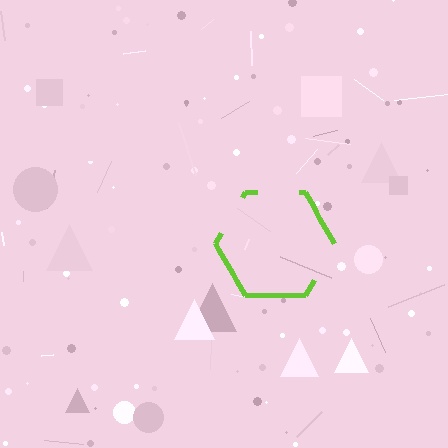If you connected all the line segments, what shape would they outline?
They would outline a hexagon.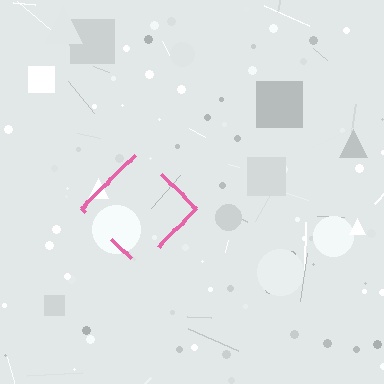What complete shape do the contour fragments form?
The contour fragments form a diamond.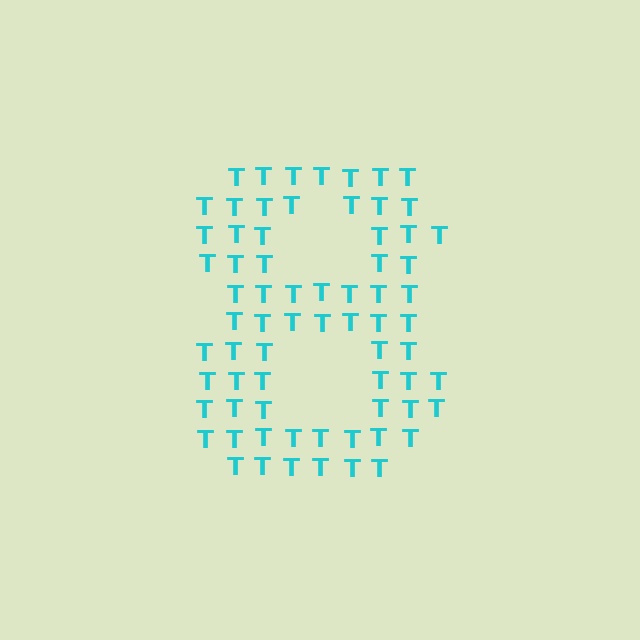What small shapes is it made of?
It is made of small letter T's.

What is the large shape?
The large shape is the digit 8.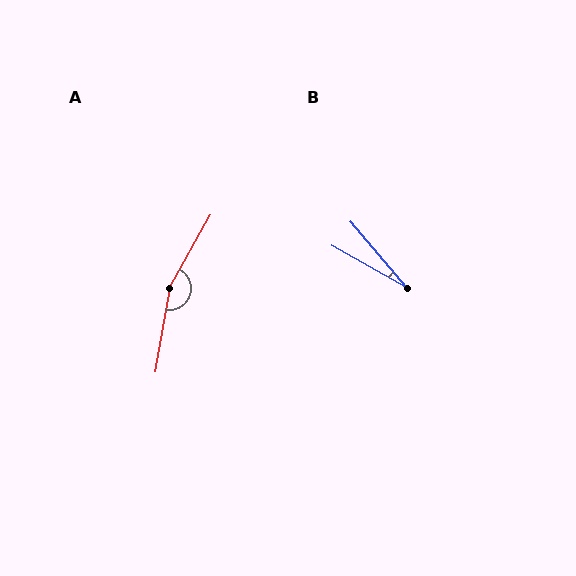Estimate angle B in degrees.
Approximately 20 degrees.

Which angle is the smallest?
B, at approximately 20 degrees.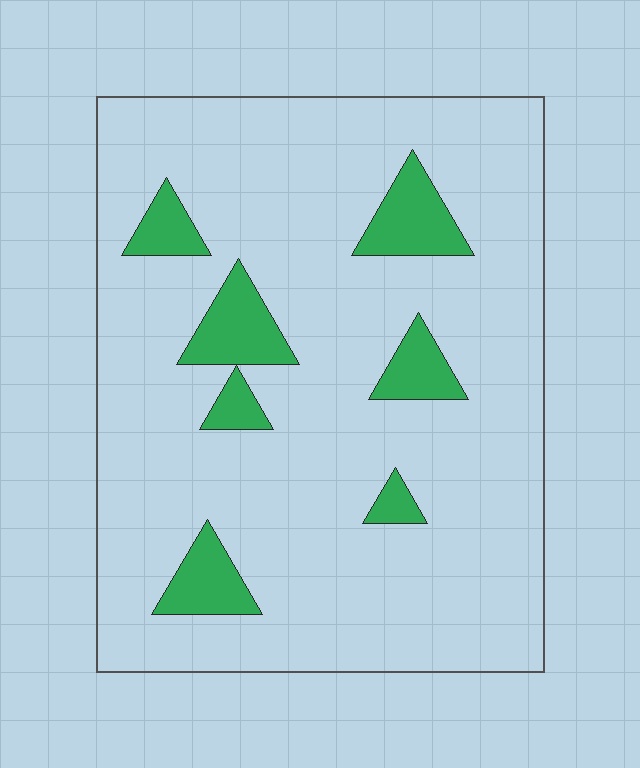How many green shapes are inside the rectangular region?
7.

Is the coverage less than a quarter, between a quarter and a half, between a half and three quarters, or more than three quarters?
Less than a quarter.